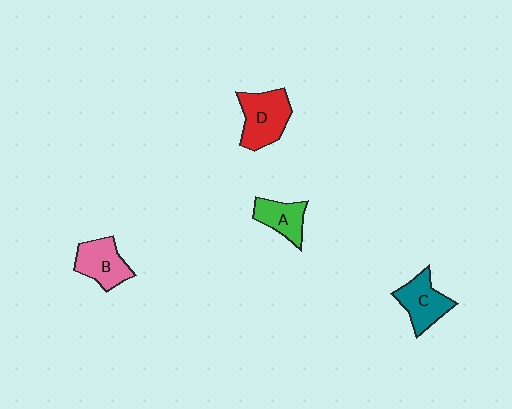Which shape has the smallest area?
Shape A (green).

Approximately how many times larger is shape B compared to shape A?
Approximately 1.2 times.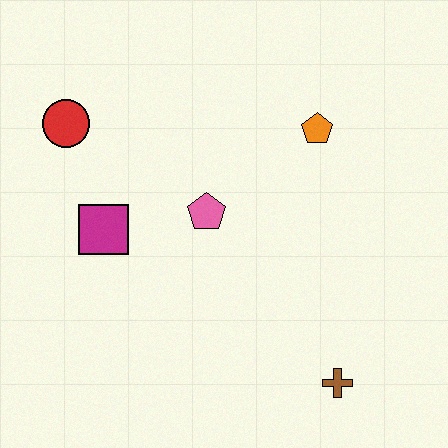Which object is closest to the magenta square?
The pink pentagon is closest to the magenta square.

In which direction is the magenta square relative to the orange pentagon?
The magenta square is to the left of the orange pentagon.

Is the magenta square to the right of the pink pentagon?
No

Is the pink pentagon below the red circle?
Yes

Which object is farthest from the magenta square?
The brown cross is farthest from the magenta square.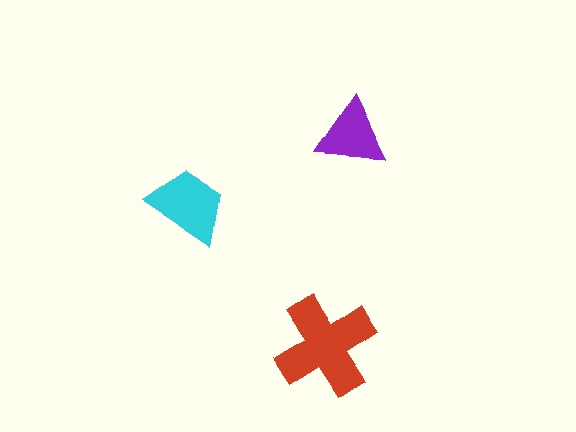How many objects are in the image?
There are 3 objects in the image.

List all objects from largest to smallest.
The red cross, the cyan trapezoid, the purple triangle.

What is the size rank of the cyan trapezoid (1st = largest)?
2nd.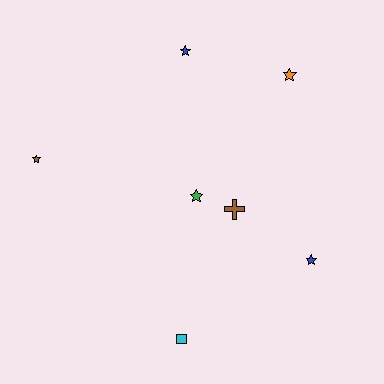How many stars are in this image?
There are 5 stars.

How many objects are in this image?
There are 7 objects.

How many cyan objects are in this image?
There is 1 cyan object.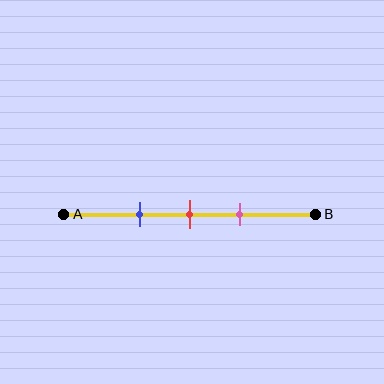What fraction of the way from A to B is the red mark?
The red mark is approximately 50% (0.5) of the way from A to B.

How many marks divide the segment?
There are 3 marks dividing the segment.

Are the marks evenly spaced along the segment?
Yes, the marks are approximately evenly spaced.